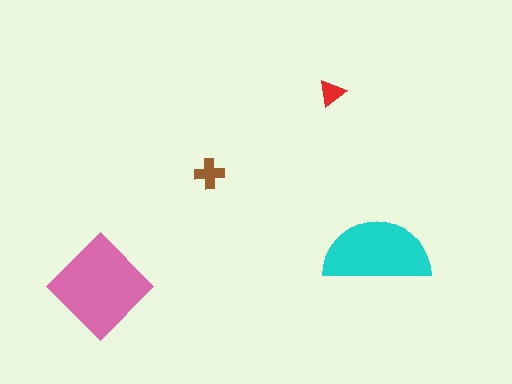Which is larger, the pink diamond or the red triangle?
The pink diamond.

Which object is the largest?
The pink diamond.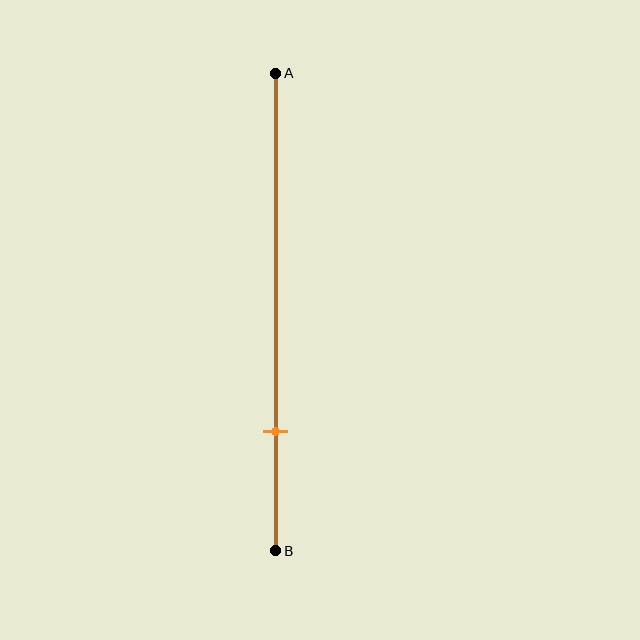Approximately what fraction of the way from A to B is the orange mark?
The orange mark is approximately 75% of the way from A to B.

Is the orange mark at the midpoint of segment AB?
No, the mark is at about 75% from A, not at the 50% midpoint.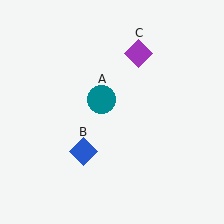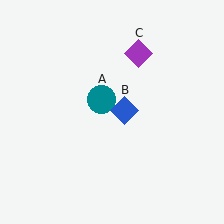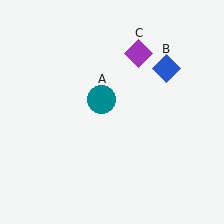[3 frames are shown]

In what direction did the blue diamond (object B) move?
The blue diamond (object B) moved up and to the right.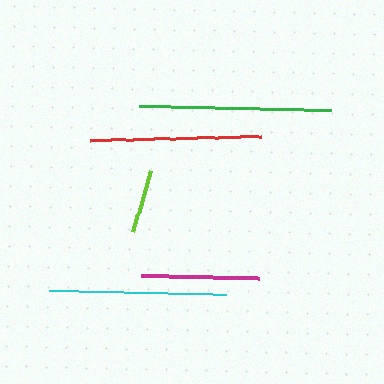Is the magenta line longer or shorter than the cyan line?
The cyan line is longer than the magenta line.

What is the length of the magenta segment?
The magenta segment is approximately 118 pixels long.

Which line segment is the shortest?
The lime line is the shortest at approximately 64 pixels.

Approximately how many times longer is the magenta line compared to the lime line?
The magenta line is approximately 1.9 times the length of the lime line.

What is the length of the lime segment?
The lime segment is approximately 64 pixels long.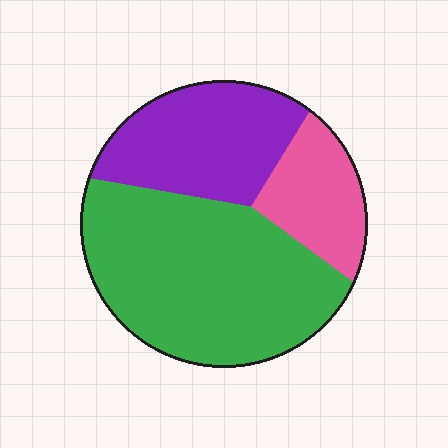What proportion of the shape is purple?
Purple covers around 30% of the shape.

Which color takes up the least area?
Pink, at roughly 15%.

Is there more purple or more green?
Green.